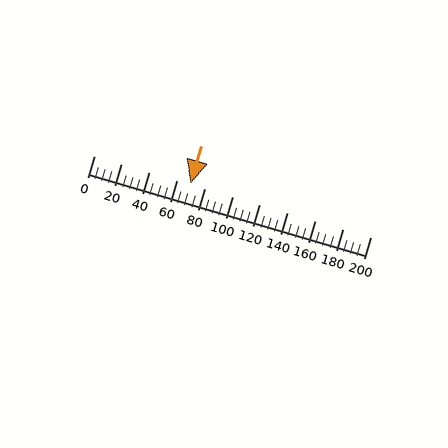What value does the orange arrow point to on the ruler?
The orange arrow points to approximately 70.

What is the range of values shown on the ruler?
The ruler shows values from 0 to 200.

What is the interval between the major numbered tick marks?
The major tick marks are spaced 20 units apart.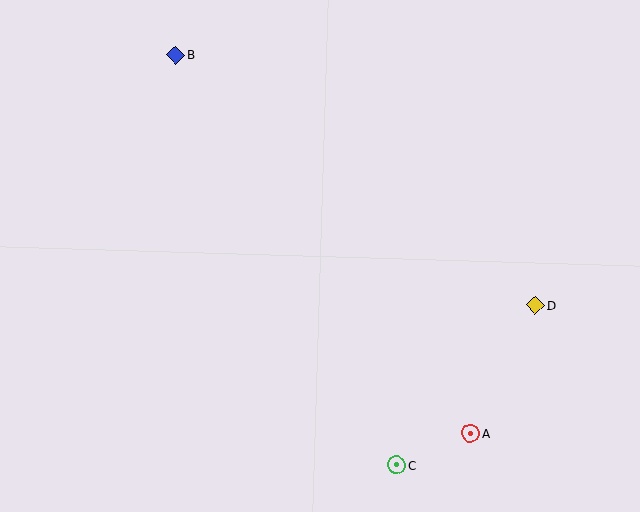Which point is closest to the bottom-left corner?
Point C is closest to the bottom-left corner.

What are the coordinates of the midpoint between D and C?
The midpoint between D and C is at (466, 385).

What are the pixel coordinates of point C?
Point C is at (397, 465).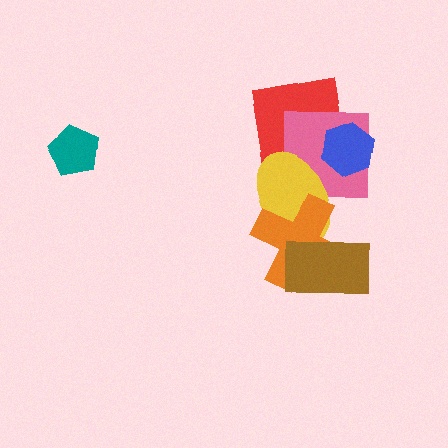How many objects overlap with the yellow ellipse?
4 objects overlap with the yellow ellipse.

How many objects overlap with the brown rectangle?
2 objects overlap with the brown rectangle.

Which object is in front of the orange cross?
The brown rectangle is in front of the orange cross.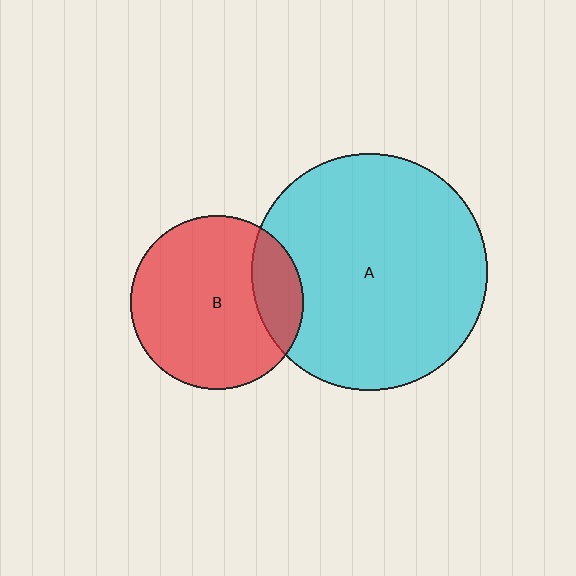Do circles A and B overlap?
Yes.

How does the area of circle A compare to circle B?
Approximately 1.9 times.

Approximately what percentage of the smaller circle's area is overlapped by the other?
Approximately 20%.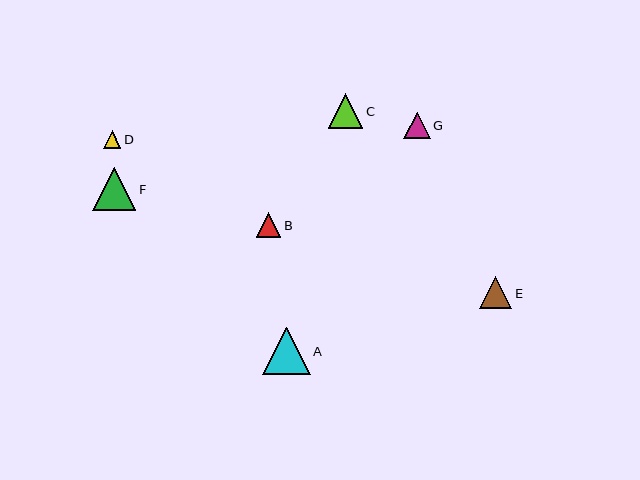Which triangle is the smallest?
Triangle D is the smallest with a size of approximately 17 pixels.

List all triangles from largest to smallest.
From largest to smallest: A, F, C, E, G, B, D.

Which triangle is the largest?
Triangle A is the largest with a size of approximately 47 pixels.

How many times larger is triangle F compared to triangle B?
Triangle F is approximately 1.7 times the size of triangle B.